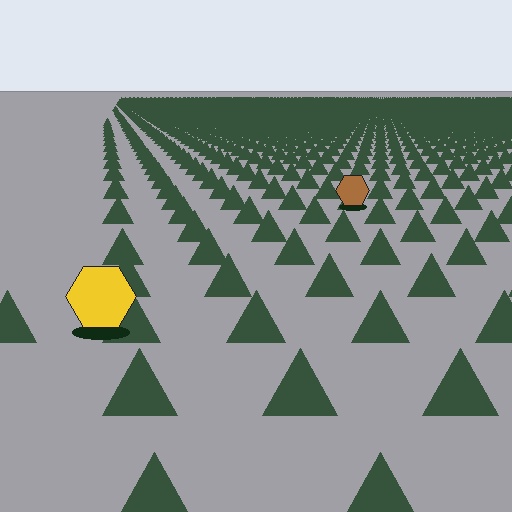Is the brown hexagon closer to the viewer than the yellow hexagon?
No. The yellow hexagon is closer — you can tell from the texture gradient: the ground texture is coarser near it.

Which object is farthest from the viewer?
The brown hexagon is farthest from the viewer. It appears smaller and the ground texture around it is denser.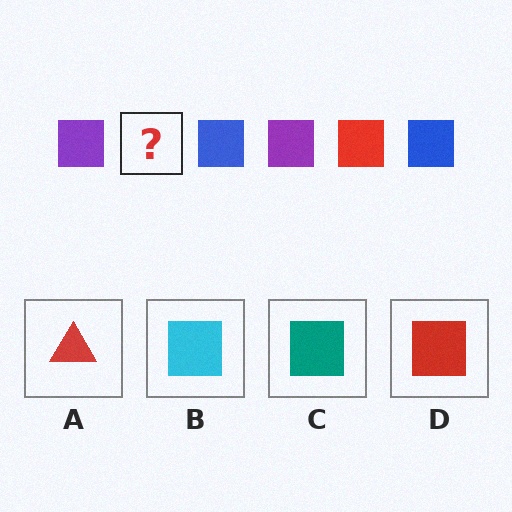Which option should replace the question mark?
Option D.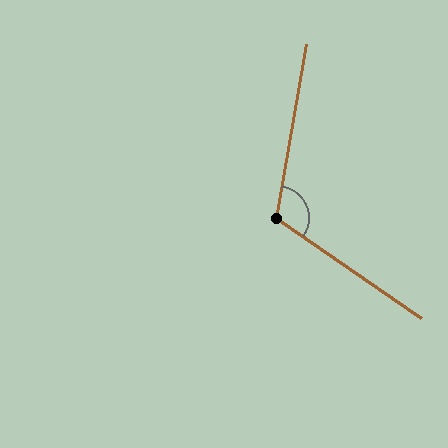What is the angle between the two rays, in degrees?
Approximately 115 degrees.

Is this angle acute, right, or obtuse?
It is obtuse.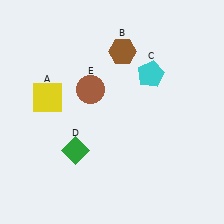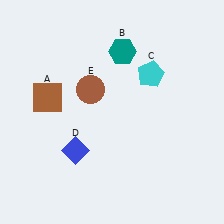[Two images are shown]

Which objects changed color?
A changed from yellow to brown. B changed from brown to teal. D changed from green to blue.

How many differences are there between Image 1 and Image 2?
There are 3 differences between the two images.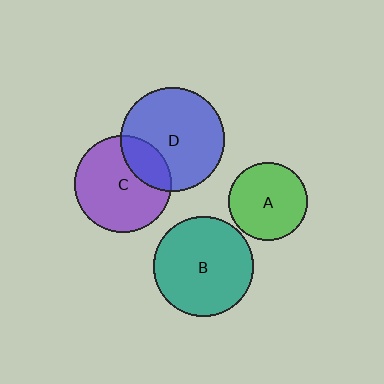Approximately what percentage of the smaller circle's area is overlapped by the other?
Approximately 25%.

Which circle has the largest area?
Circle D (blue).